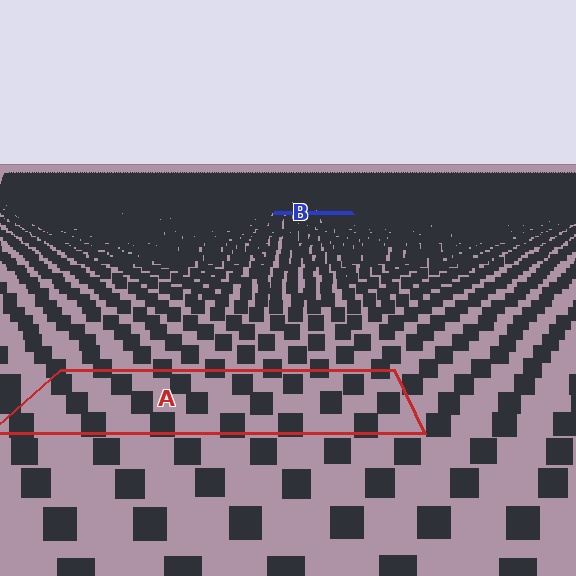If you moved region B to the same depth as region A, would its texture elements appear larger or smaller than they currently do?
They would appear larger. At a closer depth, the same texture elements are projected at a bigger on-screen size.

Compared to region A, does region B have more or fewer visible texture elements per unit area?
Region B has more texture elements per unit area — they are packed more densely because it is farther away.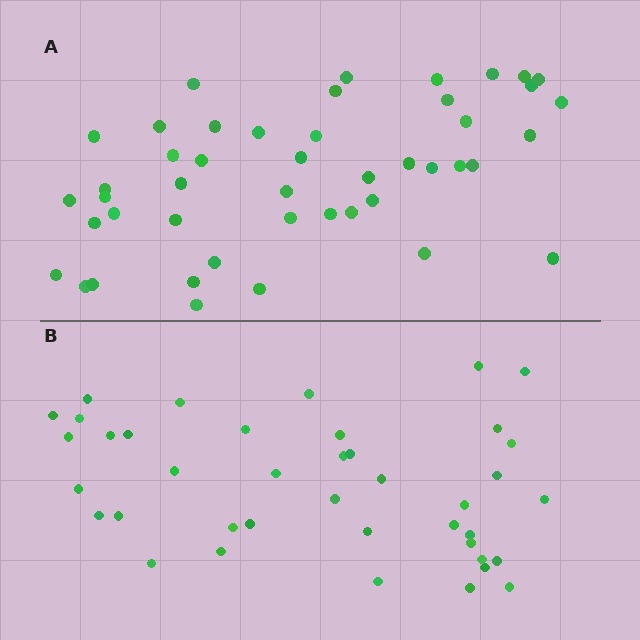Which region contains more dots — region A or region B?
Region A (the top region) has more dots.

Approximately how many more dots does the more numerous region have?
Region A has about 6 more dots than region B.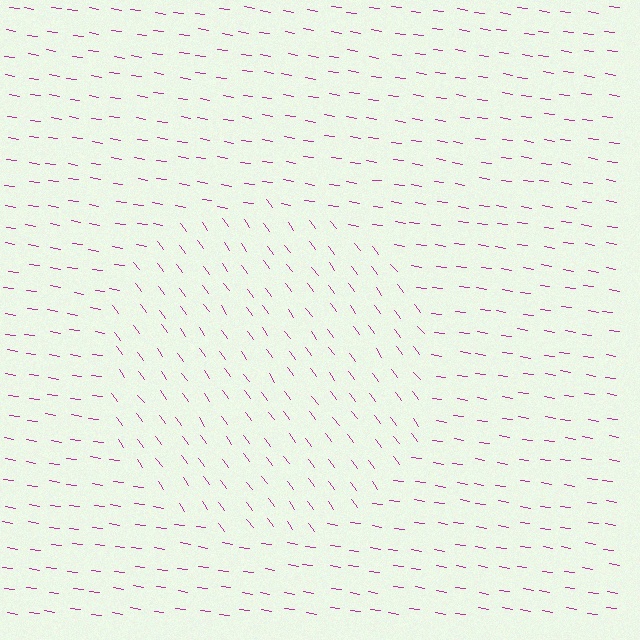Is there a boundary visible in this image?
Yes, there is a texture boundary formed by a change in line orientation.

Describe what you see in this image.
The image is filled with small magenta line segments. A circle region in the image has lines oriented differently from the surrounding lines, creating a visible texture boundary.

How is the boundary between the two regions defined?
The boundary is defined purely by a change in line orientation (approximately 45 degrees difference). All lines are the same color and thickness.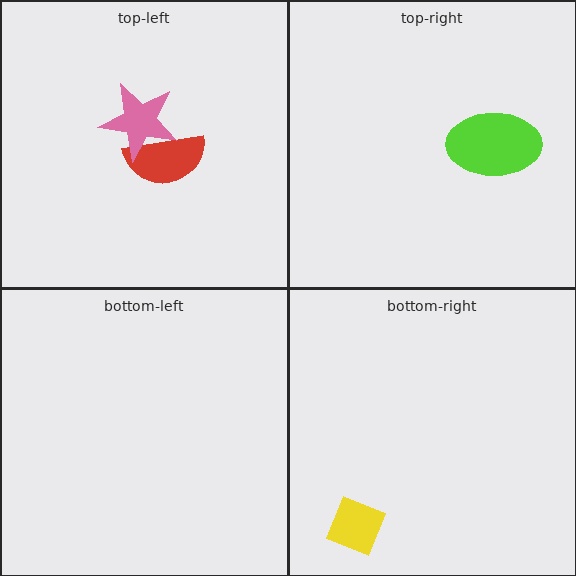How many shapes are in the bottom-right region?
1.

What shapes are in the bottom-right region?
The yellow diamond.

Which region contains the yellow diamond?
The bottom-right region.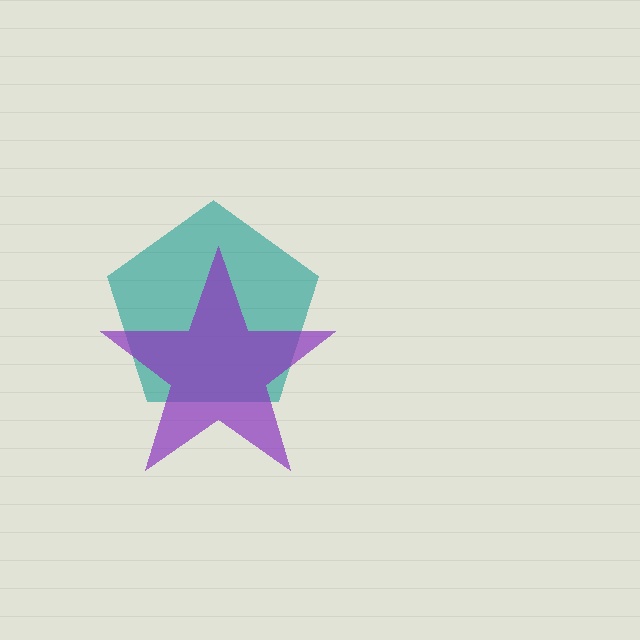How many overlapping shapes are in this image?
There are 2 overlapping shapes in the image.